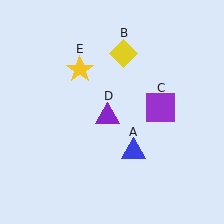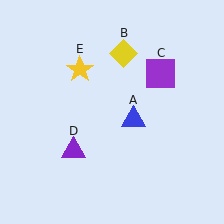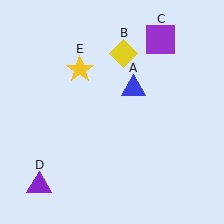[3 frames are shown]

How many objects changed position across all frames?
3 objects changed position: blue triangle (object A), purple square (object C), purple triangle (object D).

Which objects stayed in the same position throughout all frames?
Yellow diamond (object B) and yellow star (object E) remained stationary.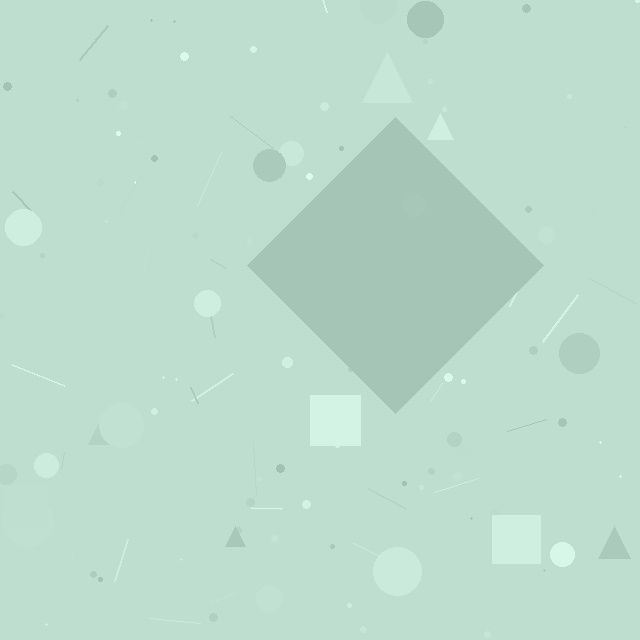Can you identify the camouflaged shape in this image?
The camouflaged shape is a diamond.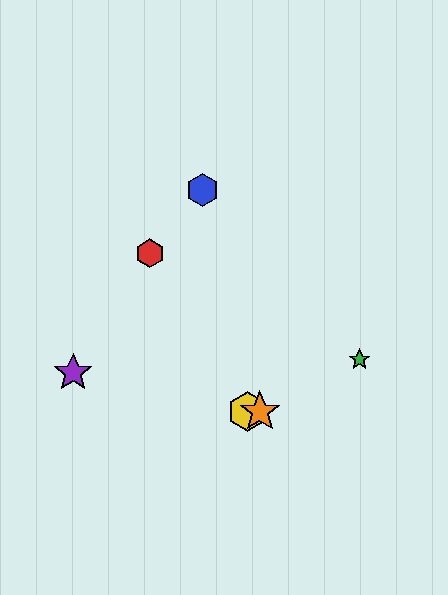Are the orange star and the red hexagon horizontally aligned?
No, the orange star is at y≈412 and the red hexagon is at y≈253.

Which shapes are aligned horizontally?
The yellow hexagon, the orange star are aligned horizontally.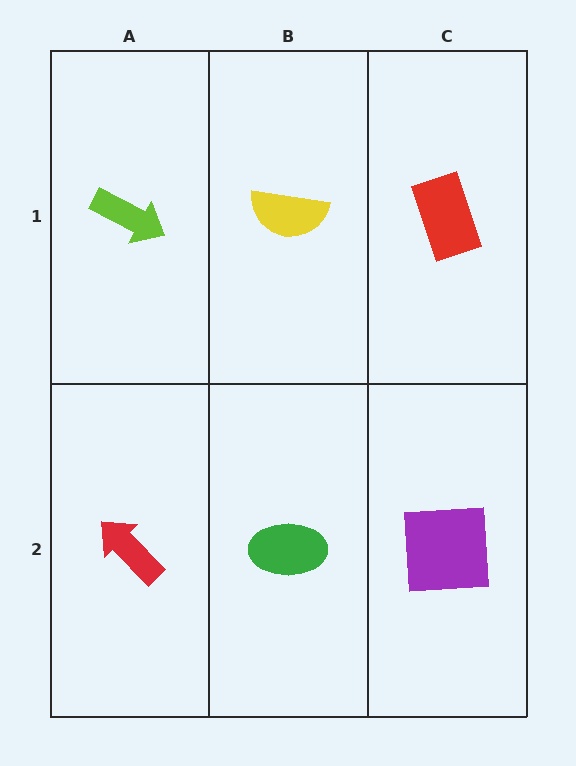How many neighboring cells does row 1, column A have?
2.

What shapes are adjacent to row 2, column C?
A red rectangle (row 1, column C), a green ellipse (row 2, column B).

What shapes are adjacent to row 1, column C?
A purple square (row 2, column C), a yellow semicircle (row 1, column B).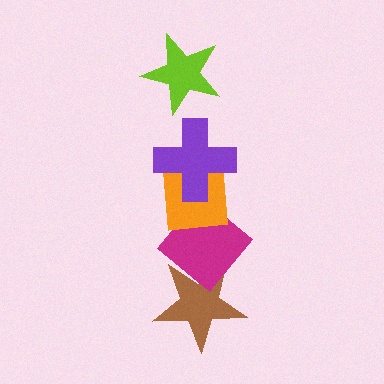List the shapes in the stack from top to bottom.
From top to bottom: the lime star, the purple cross, the orange square, the magenta diamond, the brown star.